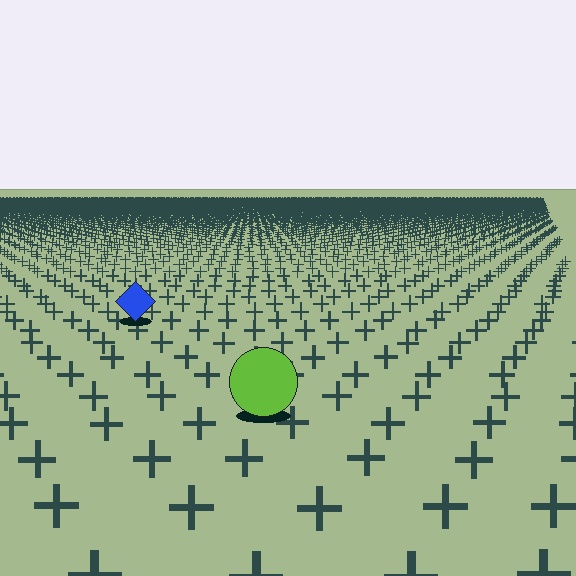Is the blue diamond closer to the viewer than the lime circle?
No. The lime circle is closer — you can tell from the texture gradient: the ground texture is coarser near it.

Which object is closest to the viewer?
The lime circle is closest. The texture marks near it are larger and more spread out.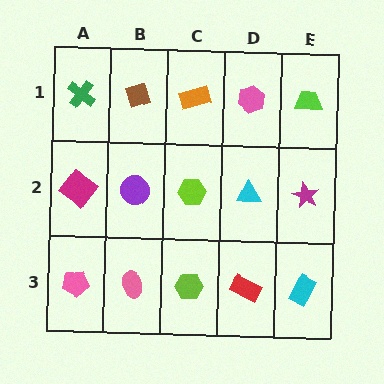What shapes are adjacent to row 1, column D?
A cyan triangle (row 2, column D), an orange rectangle (row 1, column C), a lime trapezoid (row 1, column E).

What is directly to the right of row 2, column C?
A cyan triangle.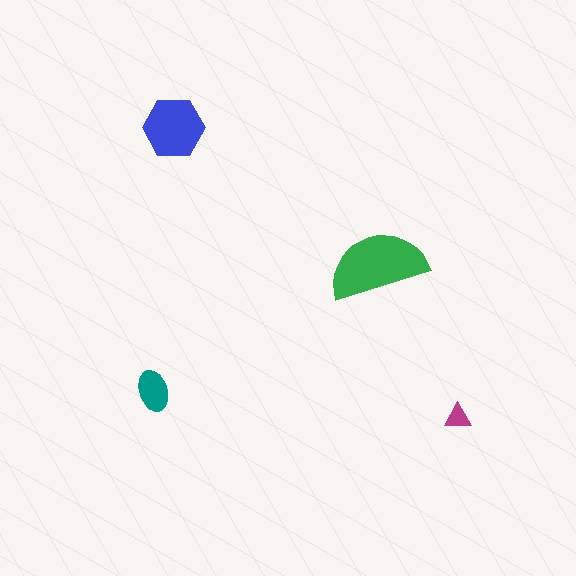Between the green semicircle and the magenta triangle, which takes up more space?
The green semicircle.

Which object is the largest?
The green semicircle.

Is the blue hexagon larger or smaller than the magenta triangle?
Larger.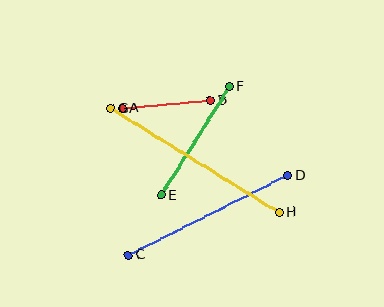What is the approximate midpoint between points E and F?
The midpoint is at approximately (195, 141) pixels.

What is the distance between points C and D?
The distance is approximately 178 pixels.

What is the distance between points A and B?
The distance is approximately 88 pixels.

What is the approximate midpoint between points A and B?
The midpoint is at approximately (166, 104) pixels.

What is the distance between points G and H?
The distance is approximately 198 pixels.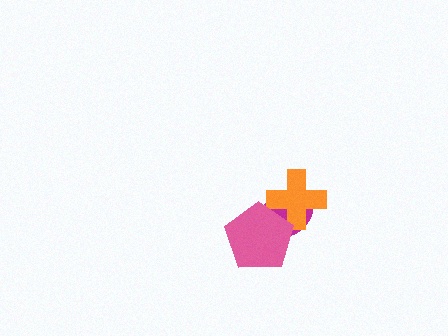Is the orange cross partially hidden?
Yes, it is partially covered by another shape.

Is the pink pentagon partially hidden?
No, no other shape covers it.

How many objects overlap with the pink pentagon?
2 objects overlap with the pink pentagon.